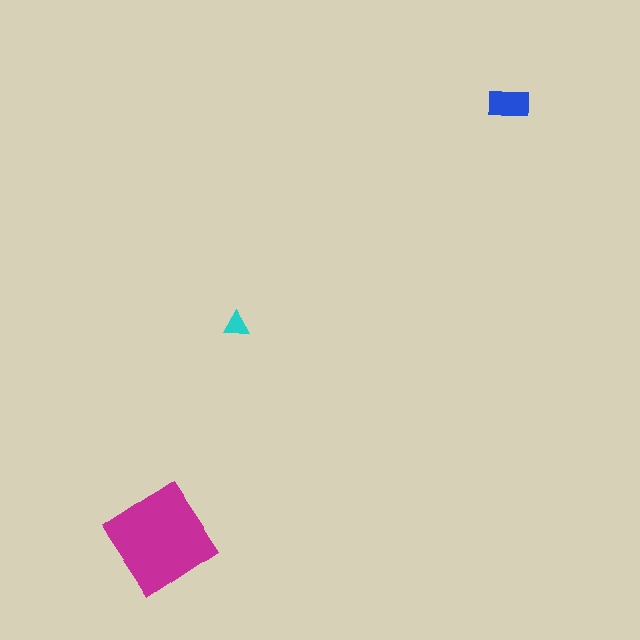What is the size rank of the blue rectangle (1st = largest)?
2nd.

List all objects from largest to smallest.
The magenta diamond, the blue rectangle, the cyan triangle.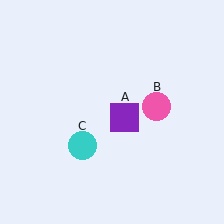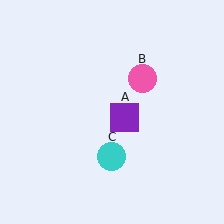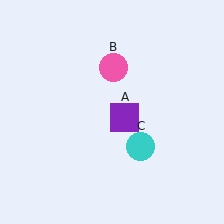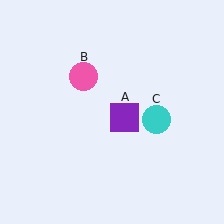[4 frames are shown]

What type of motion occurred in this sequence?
The pink circle (object B), cyan circle (object C) rotated counterclockwise around the center of the scene.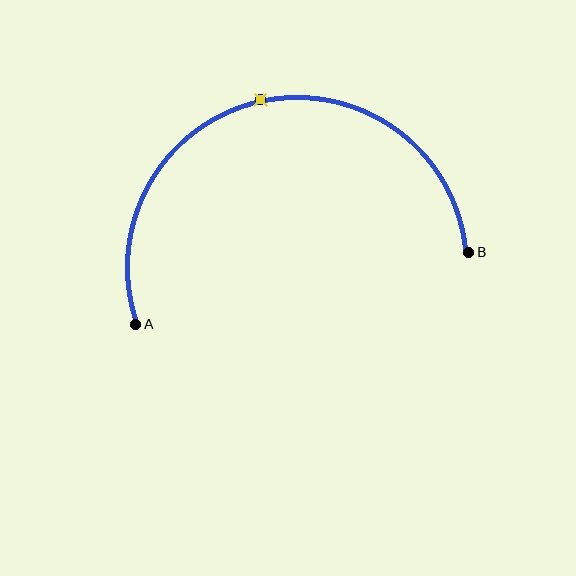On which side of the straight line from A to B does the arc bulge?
The arc bulges above the straight line connecting A and B.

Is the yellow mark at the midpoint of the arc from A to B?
Yes. The yellow mark lies on the arc at equal arc-length from both A and B — it is the arc midpoint.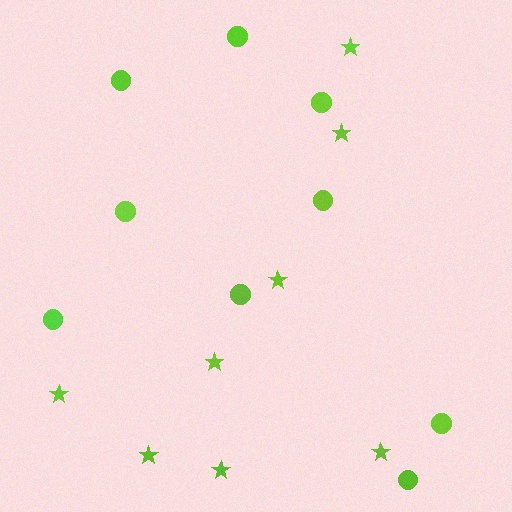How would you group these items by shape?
There are 2 groups: one group of stars (8) and one group of circles (9).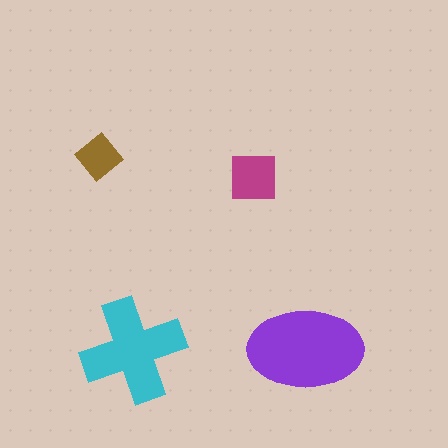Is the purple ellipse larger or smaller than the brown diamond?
Larger.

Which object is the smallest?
The brown diamond.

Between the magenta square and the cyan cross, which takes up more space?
The cyan cross.